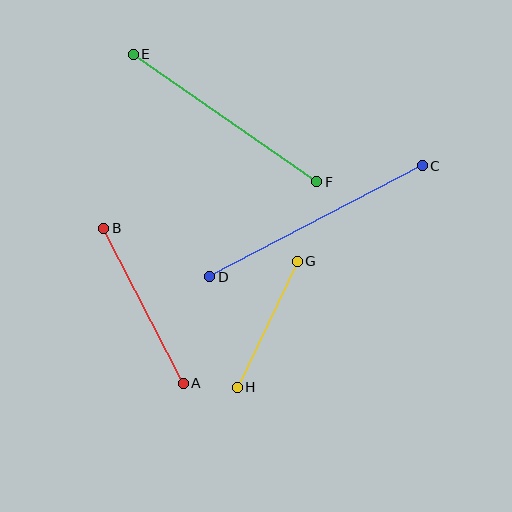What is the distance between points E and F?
The distance is approximately 223 pixels.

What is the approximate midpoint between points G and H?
The midpoint is at approximately (267, 324) pixels.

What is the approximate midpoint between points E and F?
The midpoint is at approximately (225, 118) pixels.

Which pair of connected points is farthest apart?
Points C and D are farthest apart.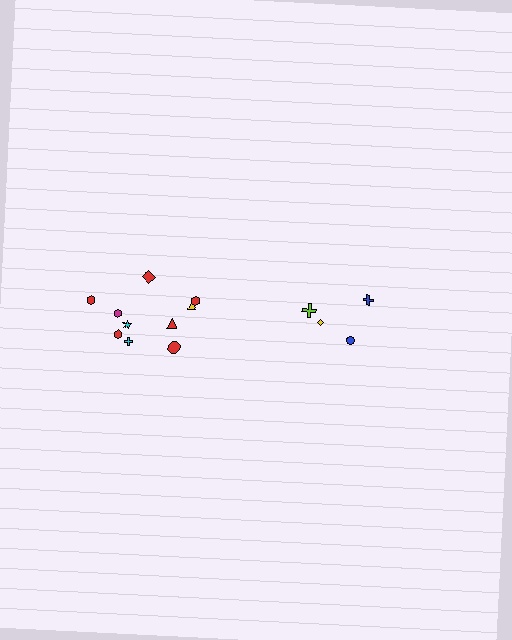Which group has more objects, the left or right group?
The left group.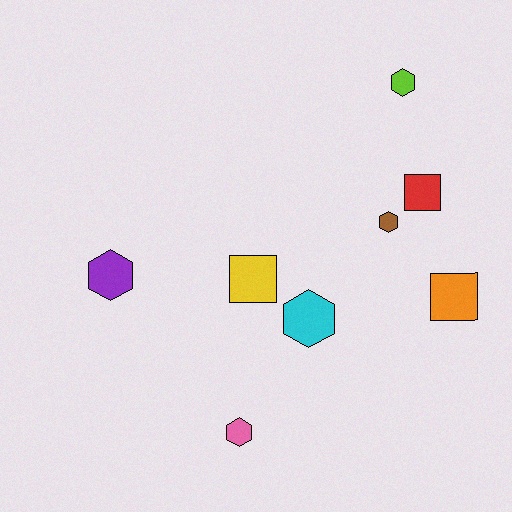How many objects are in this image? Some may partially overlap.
There are 8 objects.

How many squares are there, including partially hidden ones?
There are 3 squares.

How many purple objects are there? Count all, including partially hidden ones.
There is 1 purple object.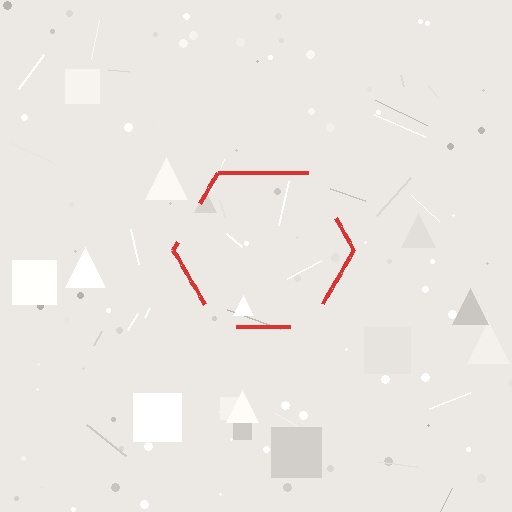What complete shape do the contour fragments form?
The contour fragments form a hexagon.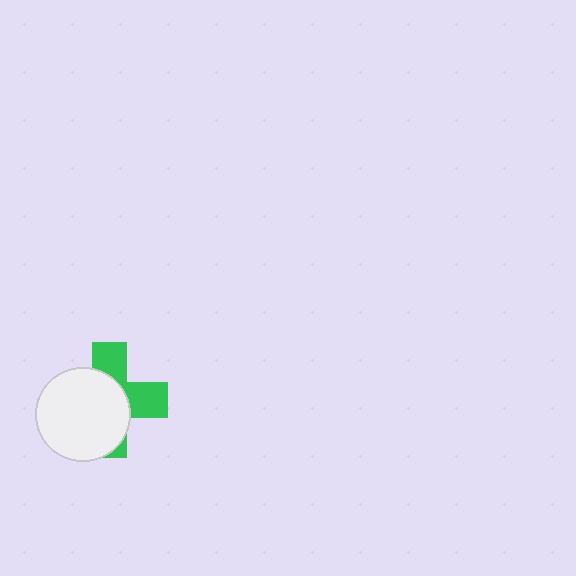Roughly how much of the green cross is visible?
A small part of it is visible (roughly 41%).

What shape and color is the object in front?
The object in front is a white circle.